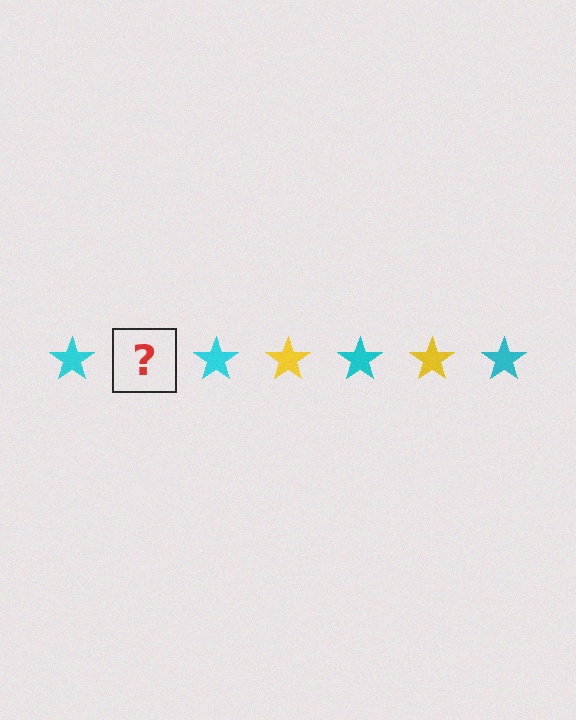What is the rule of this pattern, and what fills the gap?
The rule is that the pattern cycles through cyan, yellow stars. The gap should be filled with a yellow star.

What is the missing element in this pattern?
The missing element is a yellow star.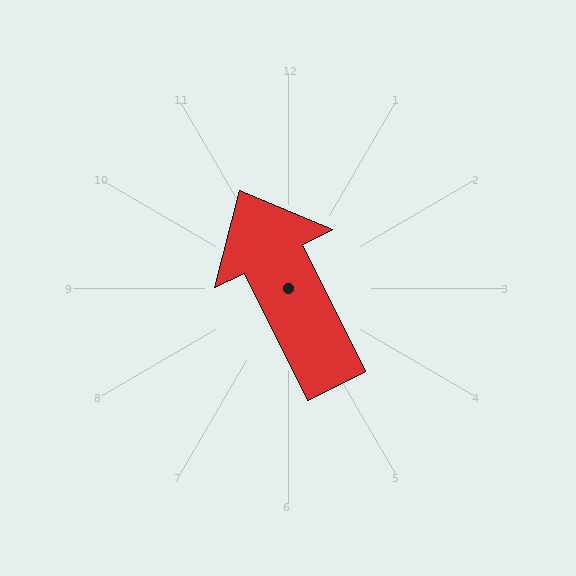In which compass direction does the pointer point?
Northwest.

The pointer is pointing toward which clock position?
Roughly 11 o'clock.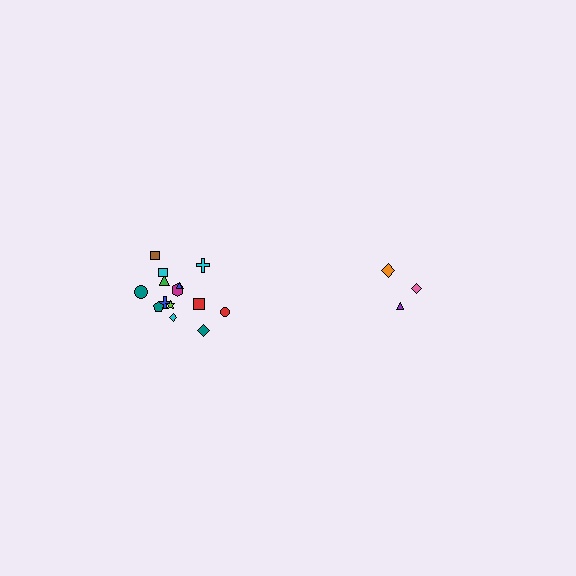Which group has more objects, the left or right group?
The left group.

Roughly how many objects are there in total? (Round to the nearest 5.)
Roughly 20 objects in total.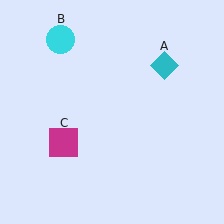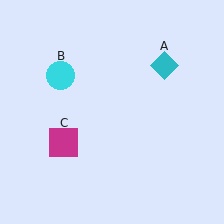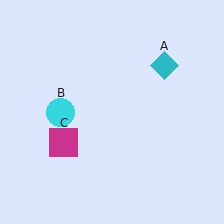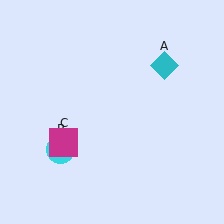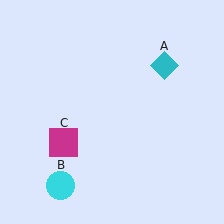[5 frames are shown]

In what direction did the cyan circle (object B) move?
The cyan circle (object B) moved down.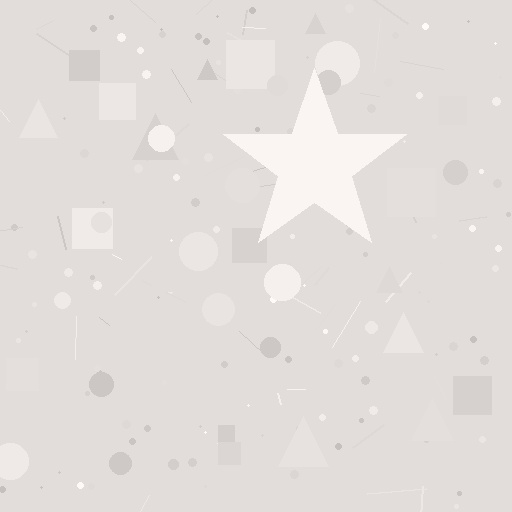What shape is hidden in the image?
A star is hidden in the image.